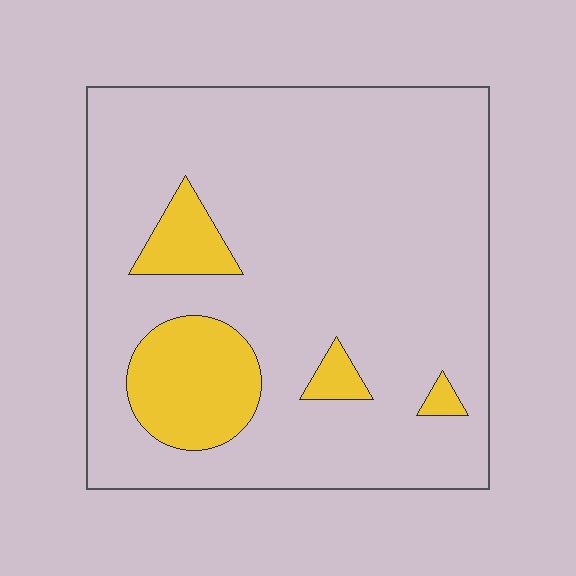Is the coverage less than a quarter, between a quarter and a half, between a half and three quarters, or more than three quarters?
Less than a quarter.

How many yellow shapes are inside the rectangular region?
4.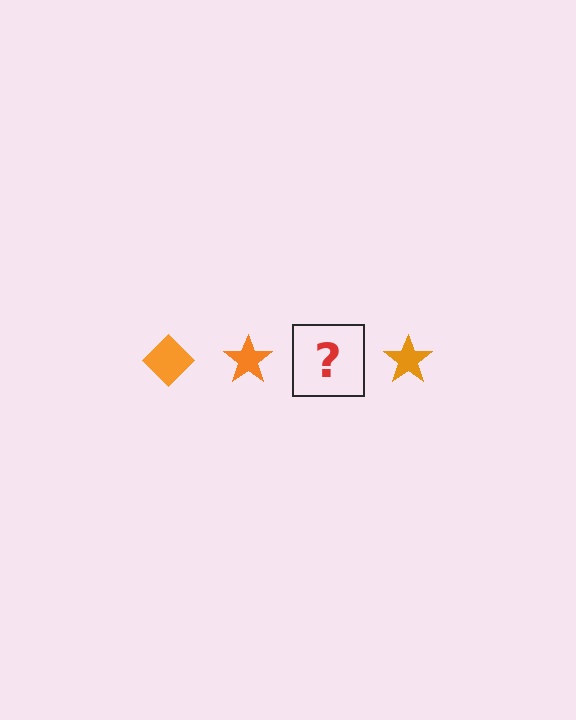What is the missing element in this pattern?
The missing element is an orange diamond.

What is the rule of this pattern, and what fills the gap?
The rule is that the pattern cycles through diamond, star shapes in orange. The gap should be filled with an orange diamond.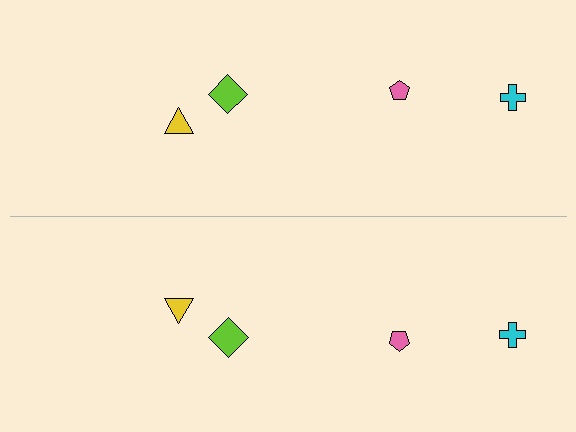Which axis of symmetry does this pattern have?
The pattern has a horizontal axis of symmetry running through the center of the image.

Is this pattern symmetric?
Yes, this pattern has bilateral (reflection) symmetry.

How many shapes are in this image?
There are 8 shapes in this image.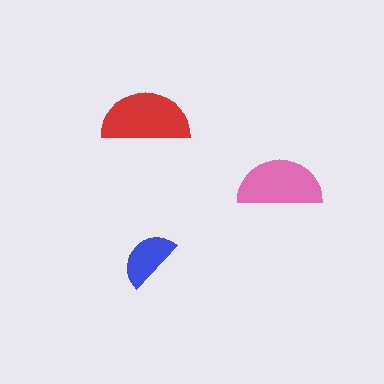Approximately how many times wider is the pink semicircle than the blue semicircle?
About 1.5 times wider.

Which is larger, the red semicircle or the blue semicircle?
The red one.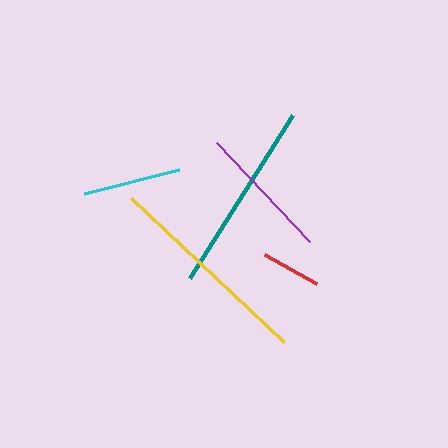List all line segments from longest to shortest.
From longest to shortest: yellow, teal, purple, cyan, red.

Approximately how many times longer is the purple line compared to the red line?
The purple line is approximately 2.3 times the length of the red line.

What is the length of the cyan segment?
The cyan segment is approximately 97 pixels long.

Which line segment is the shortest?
The red line is the shortest at approximately 60 pixels.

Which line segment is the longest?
The yellow line is the longest at approximately 209 pixels.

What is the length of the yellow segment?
The yellow segment is approximately 209 pixels long.